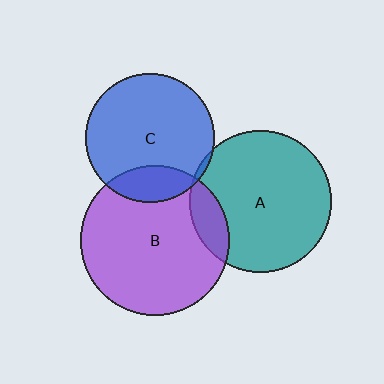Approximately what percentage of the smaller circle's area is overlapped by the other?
Approximately 15%.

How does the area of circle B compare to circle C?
Approximately 1.3 times.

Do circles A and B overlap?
Yes.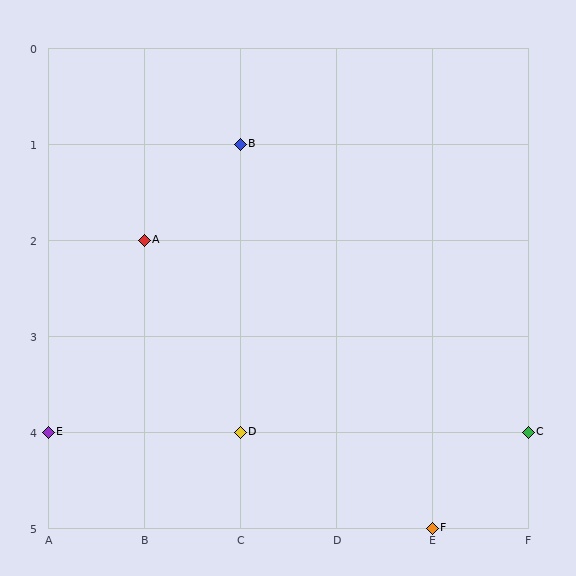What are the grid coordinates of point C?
Point C is at grid coordinates (F, 4).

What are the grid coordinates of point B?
Point B is at grid coordinates (C, 1).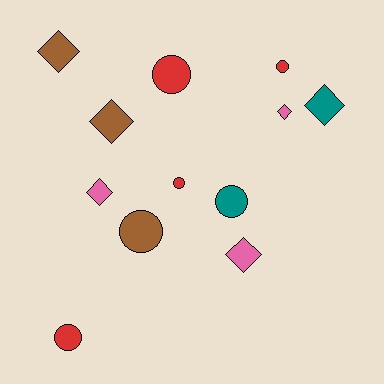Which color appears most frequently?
Red, with 4 objects.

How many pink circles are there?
There are no pink circles.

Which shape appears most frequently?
Circle, with 6 objects.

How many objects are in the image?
There are 12 objects.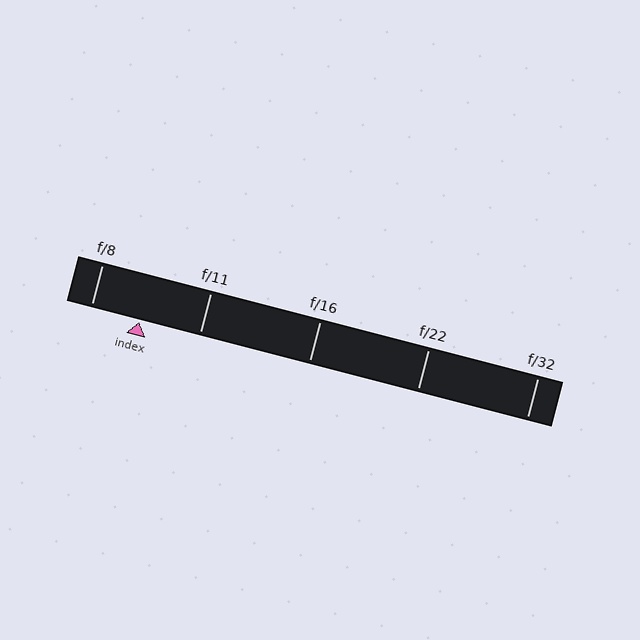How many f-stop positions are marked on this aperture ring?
There are 5 f-stop positions marked.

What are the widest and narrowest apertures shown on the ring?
The widest aperture shown is f/8 and the narrowest is f/32.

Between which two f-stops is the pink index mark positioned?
The index mark is between f/8 and f/11.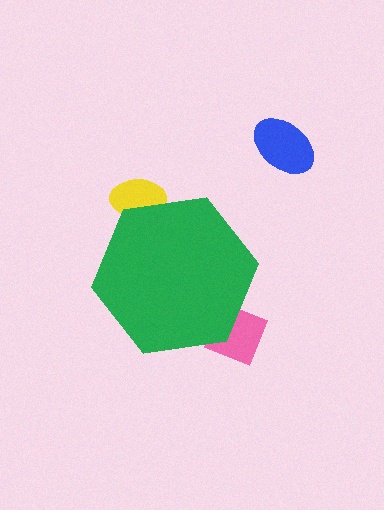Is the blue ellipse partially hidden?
No, the blue ellipse is fully visible.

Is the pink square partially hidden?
Yes, the pink square is partially hidden behind the green hexagon.